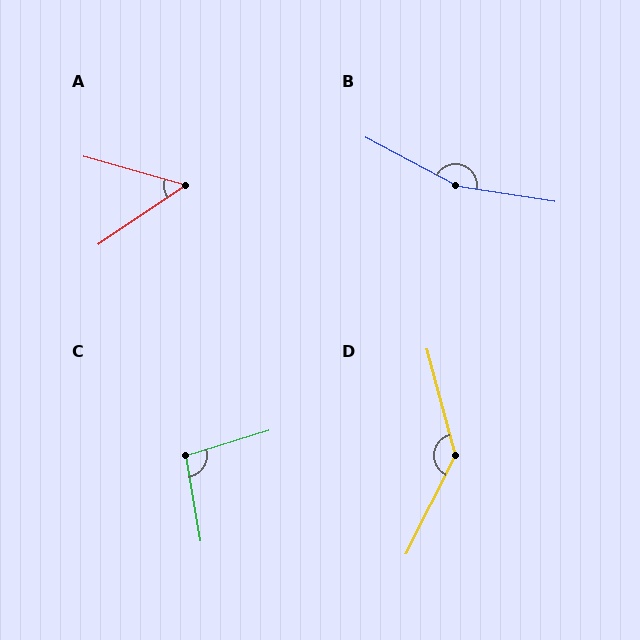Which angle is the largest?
B, at approximately 161 degrees.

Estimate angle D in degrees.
Approximately 139 degrees.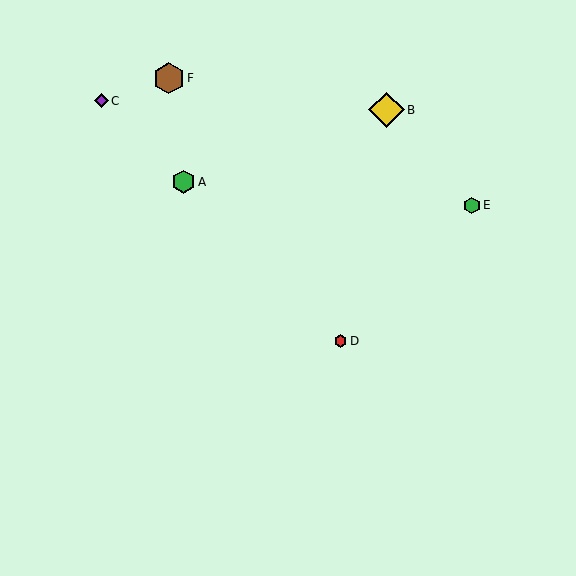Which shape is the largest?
The yellow diamond (labeled B) is the largest.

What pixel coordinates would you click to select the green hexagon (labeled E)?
Click at (472, 205) to select the green hexagon E.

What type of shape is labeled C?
Shape C is a purple diamond.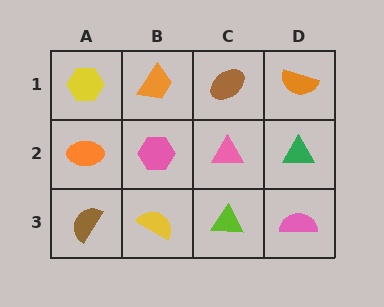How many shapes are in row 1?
4 shapes.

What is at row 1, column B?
An orange trapezoid.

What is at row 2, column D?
A green triangle.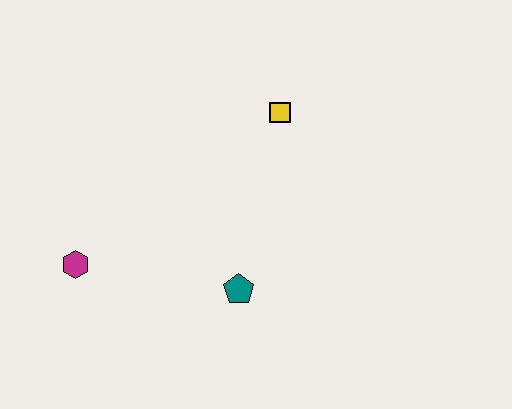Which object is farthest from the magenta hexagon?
The yellow square is farthest from the magenta hexagon.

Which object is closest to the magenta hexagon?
The teal pentagon is closest to the magenta hexagon.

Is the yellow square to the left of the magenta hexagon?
No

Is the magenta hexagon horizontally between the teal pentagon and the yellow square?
No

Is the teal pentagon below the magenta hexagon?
Yes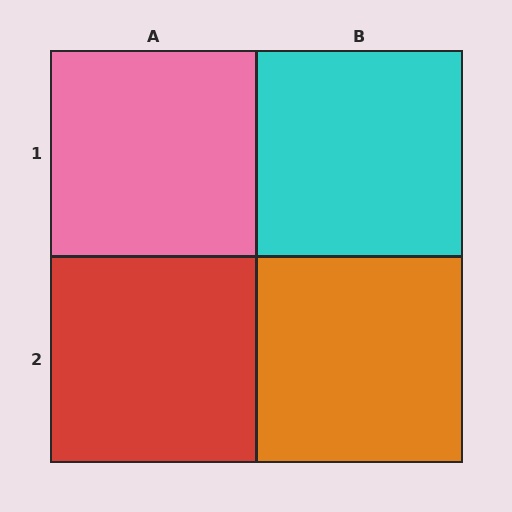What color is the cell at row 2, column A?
Red.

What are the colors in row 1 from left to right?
Pink, cyan.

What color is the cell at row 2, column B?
Orange.